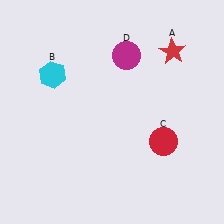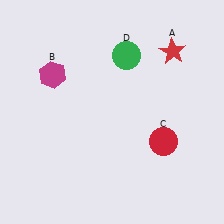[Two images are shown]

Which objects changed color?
B changed from cyan to magenta. D changed from magenta to green.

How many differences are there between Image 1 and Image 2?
There are 2 differences between the two images.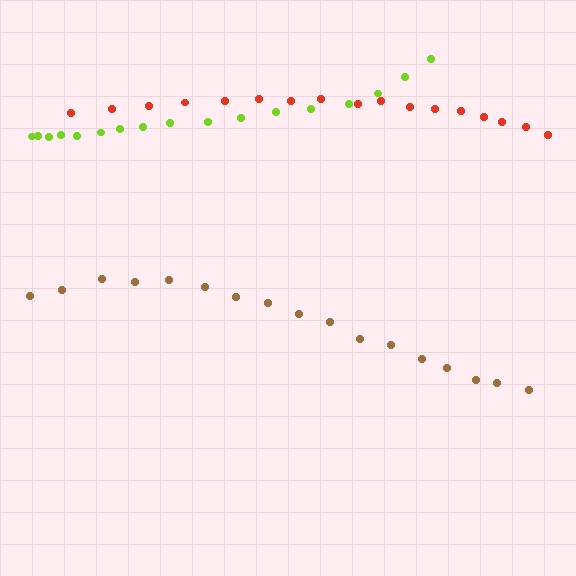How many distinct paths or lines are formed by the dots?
There are 3 distinct paths.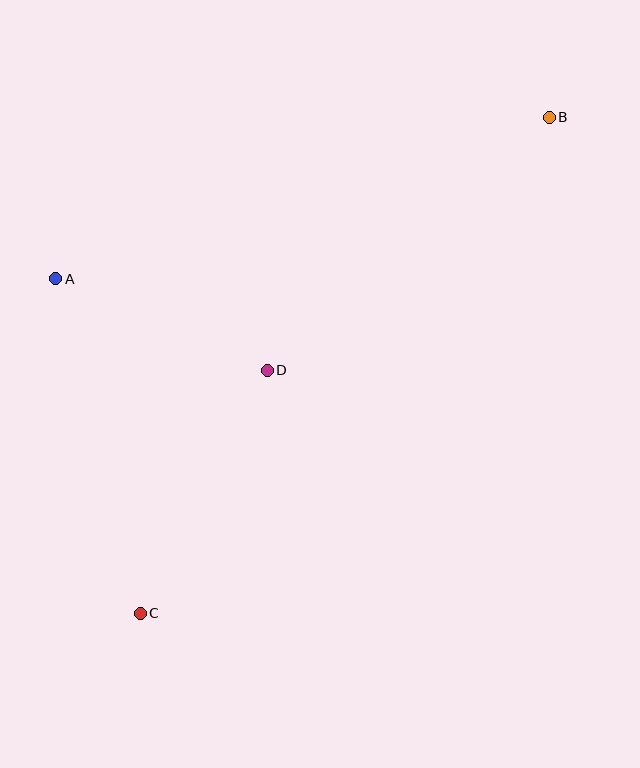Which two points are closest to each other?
Points A and D are closest to each other.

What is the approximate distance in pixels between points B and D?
The distance between B and D is approximately 379 pixels.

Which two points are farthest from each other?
Points B and C are farthest from each other.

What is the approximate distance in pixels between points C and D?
The distance between C and D is approximately 274 pixels.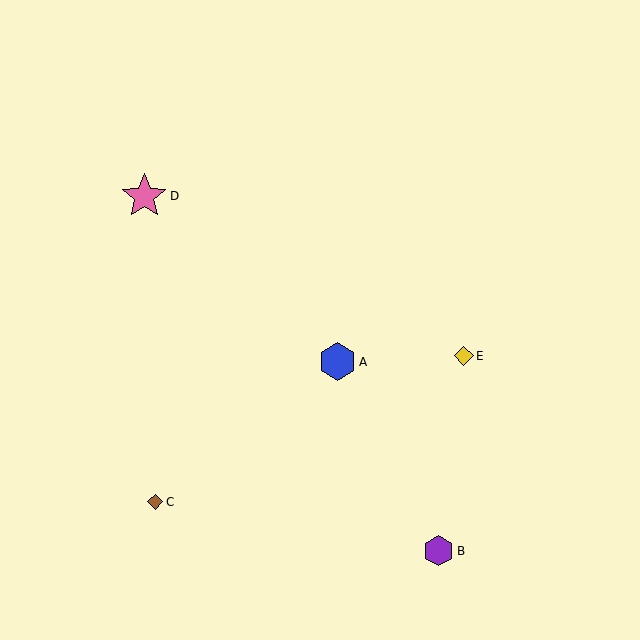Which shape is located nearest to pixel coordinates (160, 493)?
The brown diamond (labeled C) at (155, 502) is nearest to that location.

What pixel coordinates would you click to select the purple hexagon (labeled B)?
Click at (439, 551) to select the purple hexagon B.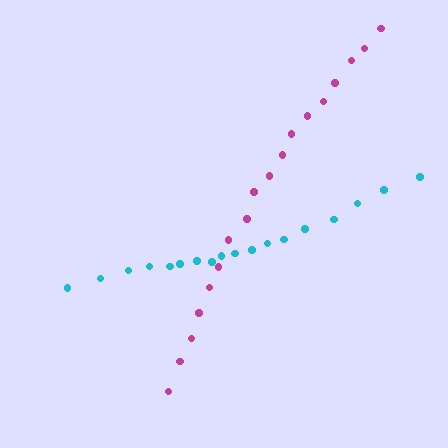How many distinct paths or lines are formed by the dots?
There are 2 distinct paths.